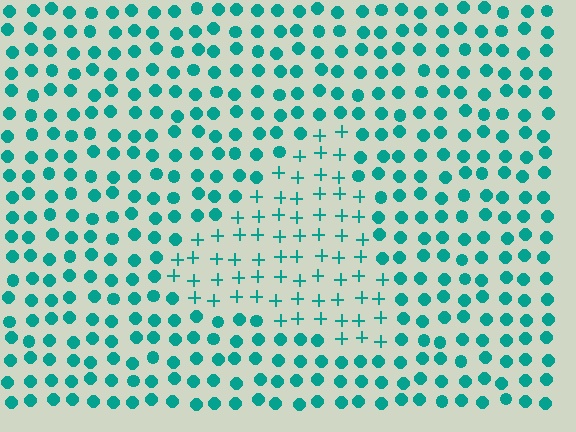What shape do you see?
I see a triangle.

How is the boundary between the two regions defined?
The boundary is defined by a change in element shape: plus signs inside vs. circles outside. All elements share the same color and spacing.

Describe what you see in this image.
The image is filled with small teal elements arranged in a uniform grid. A triangle-shaped region contains plus signs, while the surrounding area contains circles. The boundary is defined purely by the change in element shape.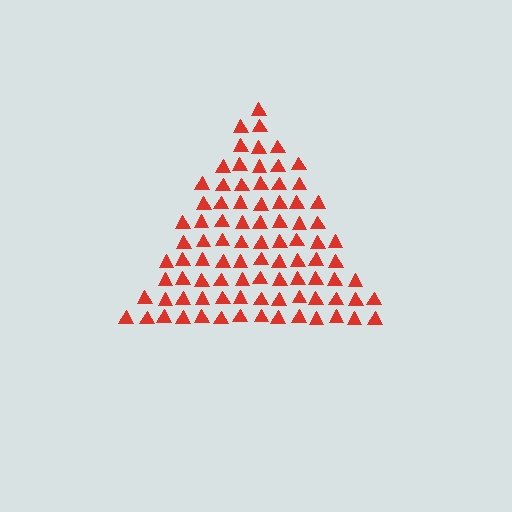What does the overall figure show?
The overall figure shows a triangle.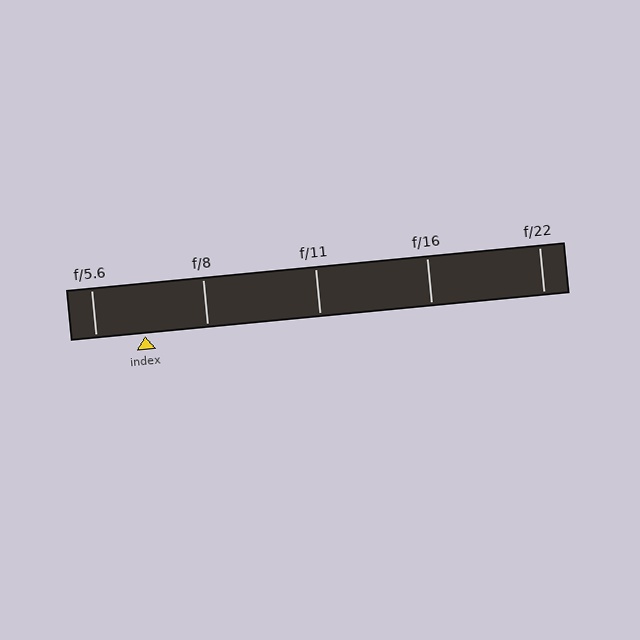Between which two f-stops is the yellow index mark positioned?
The index mark is between f/5.6 and f/8.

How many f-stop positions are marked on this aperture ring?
There are 5 f-stop positions marked.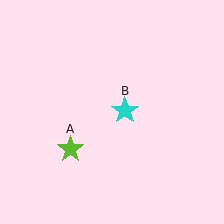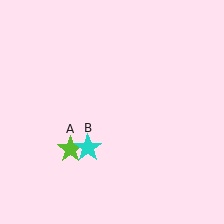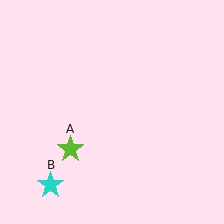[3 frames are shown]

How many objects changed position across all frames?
1 object changed position: cyan star (object B).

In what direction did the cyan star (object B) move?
The cyan star (object B) moved down and to the left.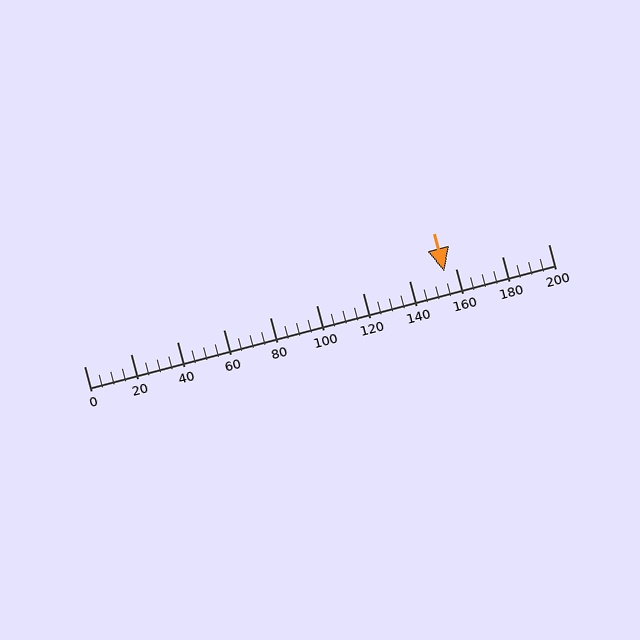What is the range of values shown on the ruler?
The ruler shows values from 0 to 200.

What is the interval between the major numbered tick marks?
The major tick marks are spaced 20 units apart.